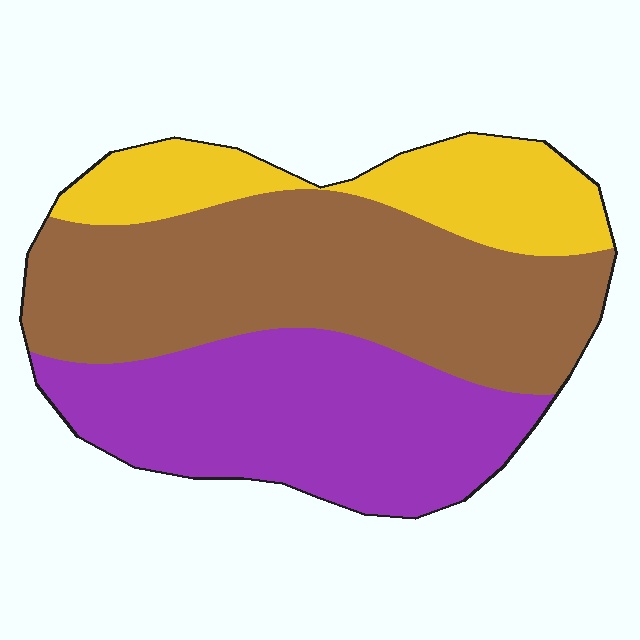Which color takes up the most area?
Brown, at roughly 45%.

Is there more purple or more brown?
Brown.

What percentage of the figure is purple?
Purple covers around 35% of the figure.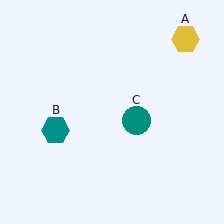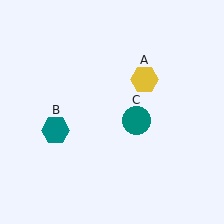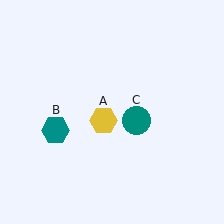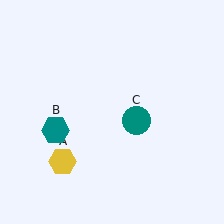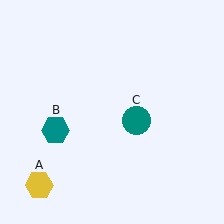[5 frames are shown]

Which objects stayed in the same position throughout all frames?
Teal hexagon (object B) and teal circle (object C) remained stationary.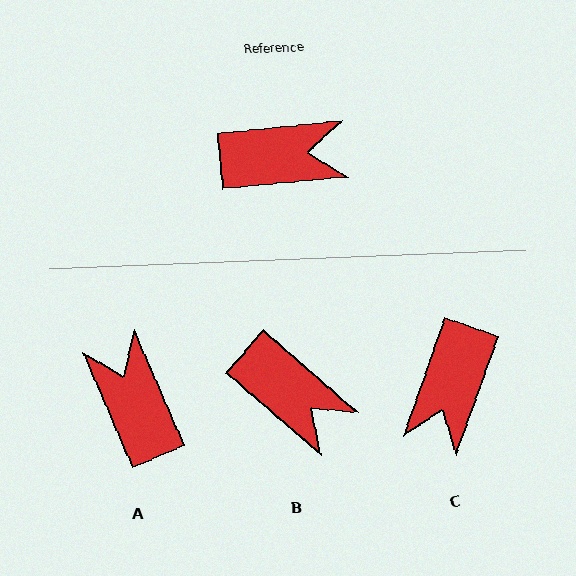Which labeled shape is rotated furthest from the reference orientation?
C, about 115 degrees away.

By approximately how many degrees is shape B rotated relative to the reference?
Approximately 47 degrees clockwise.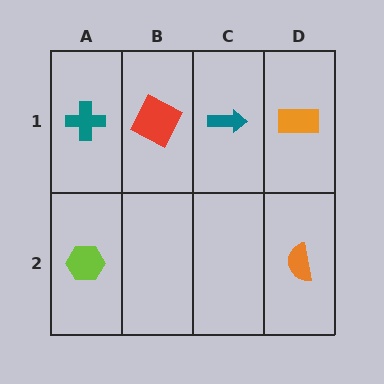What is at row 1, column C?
A teal arrow.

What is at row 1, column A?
A teal cross.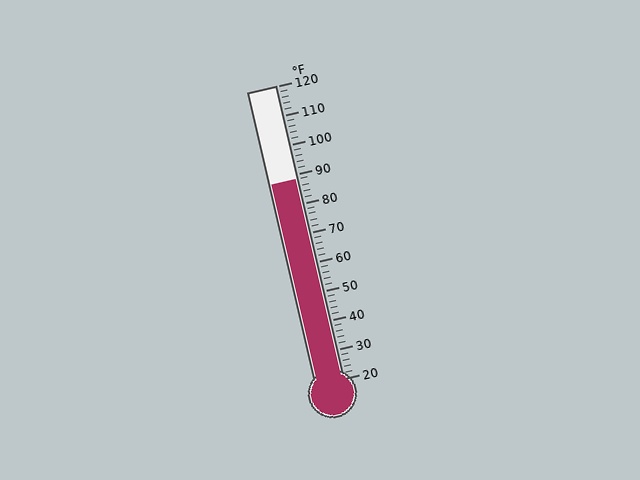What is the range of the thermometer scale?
The thermometer scale ranges from 20°F to 120°F.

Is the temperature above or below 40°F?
The temperature is above 40°F.